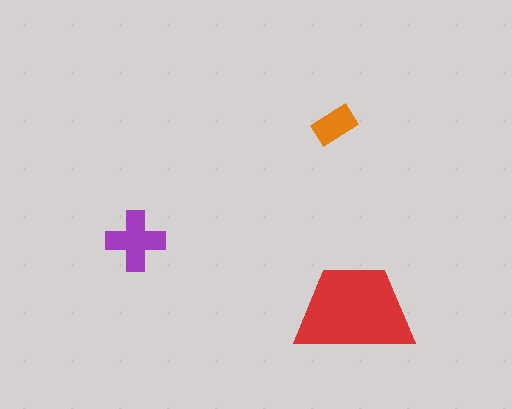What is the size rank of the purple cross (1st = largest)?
2nd.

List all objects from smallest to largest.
The orange rectangle, the purple cross, the red trapezoid.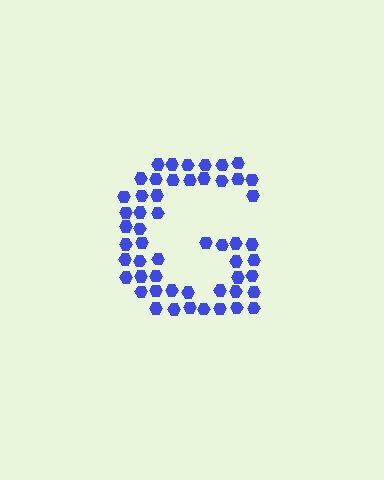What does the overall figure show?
The overall figure shows the letter G.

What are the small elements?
The small elements are hexagons.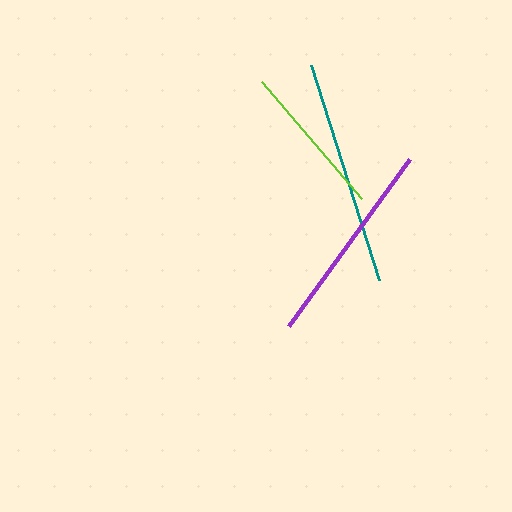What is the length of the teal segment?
The teal segment is approximately 225 pixels long.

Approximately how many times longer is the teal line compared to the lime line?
The teal line is approximately 1.5 times the length of the lime line.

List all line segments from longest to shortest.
From longest to shortest: teal, purple, lime.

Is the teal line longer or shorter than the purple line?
The teal line is longer than the purple line.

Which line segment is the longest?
The teal line is the longest at approximately 225 pixels.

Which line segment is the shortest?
The lime line is the shortest at approximately 153 pixels.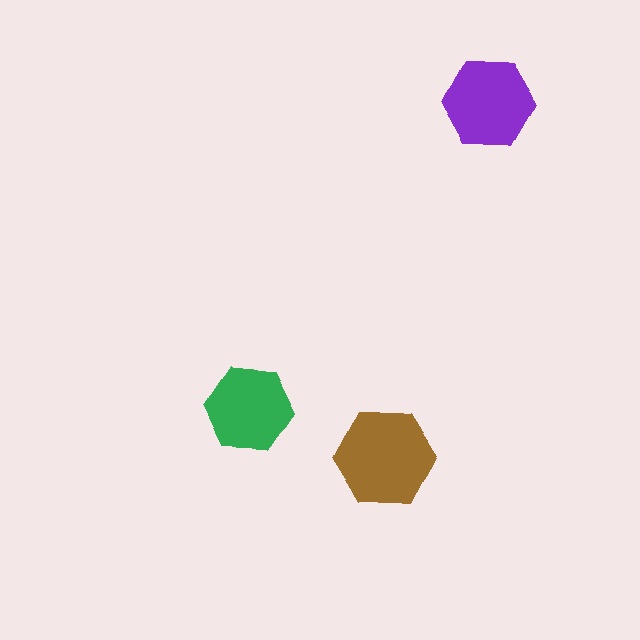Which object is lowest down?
The brown hexagon is bottommost.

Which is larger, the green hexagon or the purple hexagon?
The purple one.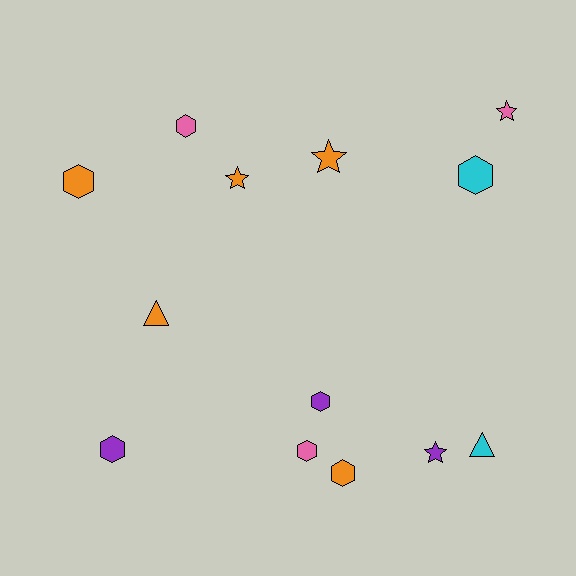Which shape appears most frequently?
Hexagon, with 7 objects.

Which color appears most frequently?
Orange, with 5 objects.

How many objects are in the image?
There are 13 objects.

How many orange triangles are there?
There is 1 orange triangle.